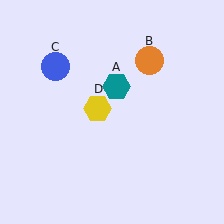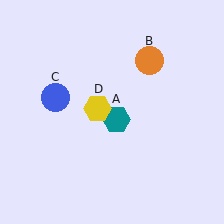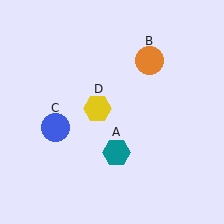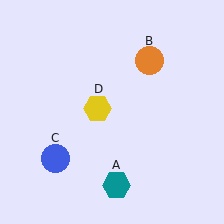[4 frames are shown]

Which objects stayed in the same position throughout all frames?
Orange circle (object B) and yellow hexagon (object D) remained stationary.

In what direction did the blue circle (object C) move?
The blue circle (object C) moved down.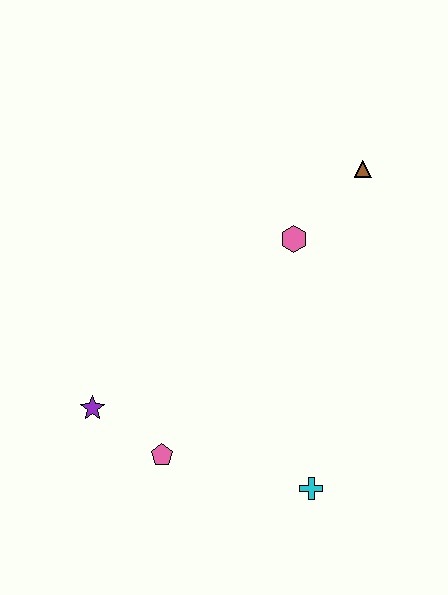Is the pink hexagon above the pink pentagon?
Yes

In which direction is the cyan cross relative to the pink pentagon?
The cyan cross is to the right of the pink pentagon.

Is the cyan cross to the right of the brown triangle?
No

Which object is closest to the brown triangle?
The pink hexagon is closest to the brown triangle.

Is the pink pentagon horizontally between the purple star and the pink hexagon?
Yes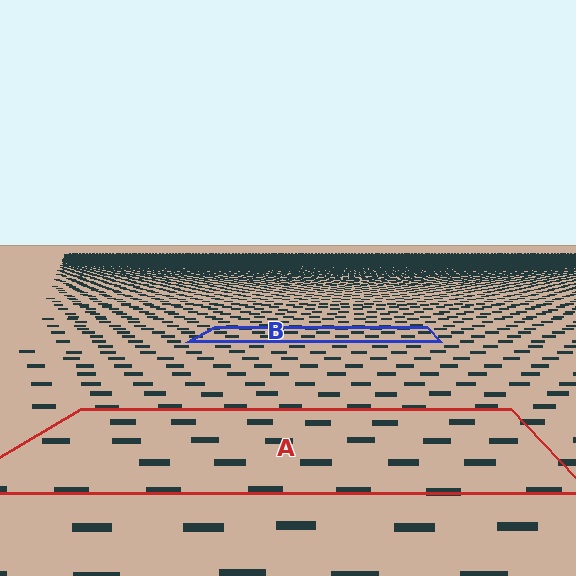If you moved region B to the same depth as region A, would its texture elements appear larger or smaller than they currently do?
They would appear larger. At a closer depth, the same texture elements are projected at a bigger on-screen size.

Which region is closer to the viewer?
Region A is closer. The texture elements there are larger and more spread out.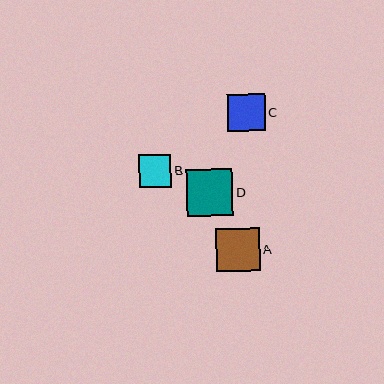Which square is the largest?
Square D is the largest with a size of approximately 47 pixels.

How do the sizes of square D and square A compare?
Square D and square A are approximately the same size.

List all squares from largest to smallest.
From largest to smallest: D, A, C, B.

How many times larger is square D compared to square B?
Square D is approximately 1.4 times the size of square B.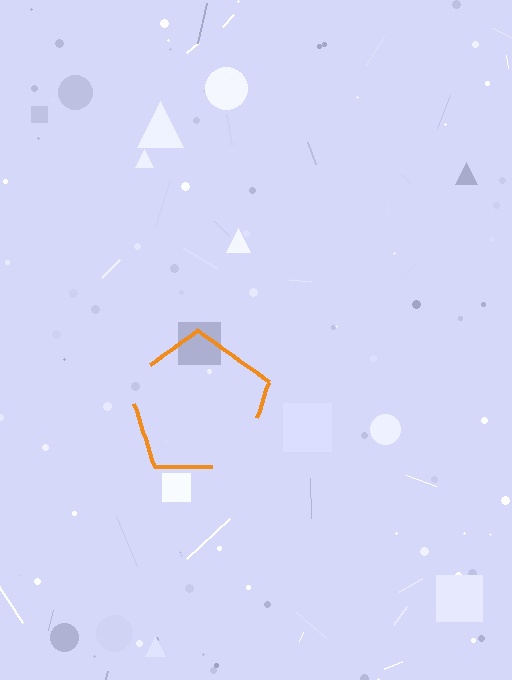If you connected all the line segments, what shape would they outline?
They would outline a pentagon.